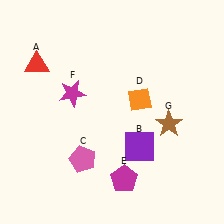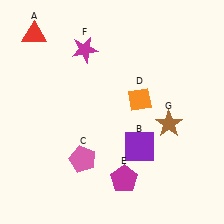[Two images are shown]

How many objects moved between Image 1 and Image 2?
2 objects moved between the two images.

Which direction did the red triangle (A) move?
The red triangle (A) moved up.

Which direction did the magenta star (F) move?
The magenta star (F) moved up.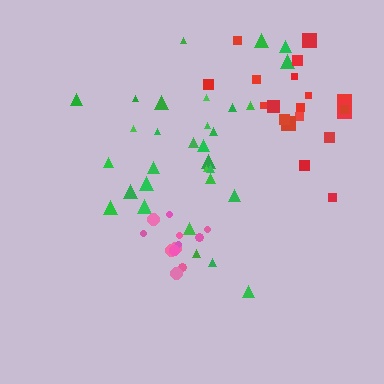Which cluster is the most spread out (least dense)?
Red.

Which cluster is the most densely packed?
Pink.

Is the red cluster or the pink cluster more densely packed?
Pink.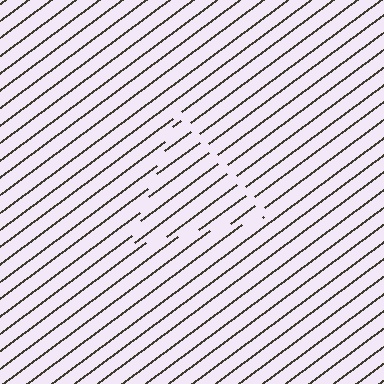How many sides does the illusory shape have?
3 sides — the line-ends trace a triangle.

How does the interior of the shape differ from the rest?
The interior of the shape contains the same grating, shifted by half a period — the contour is defined by the phase discontinuity where line-ends from the inner and outer gratings abut.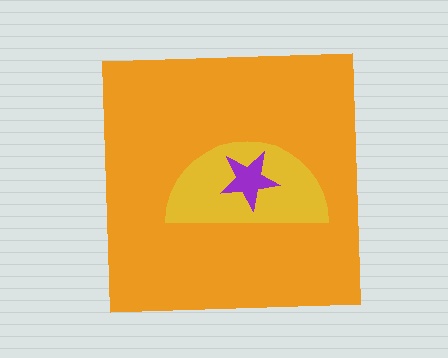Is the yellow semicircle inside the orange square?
Yes.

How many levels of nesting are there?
3.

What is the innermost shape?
The purple star.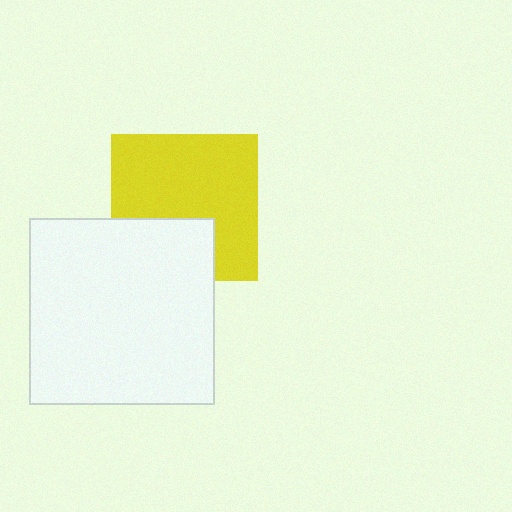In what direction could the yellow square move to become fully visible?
The yellow square could move up. That would shift it out from behind the white square entirely.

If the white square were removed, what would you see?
You would see the complete yellow square.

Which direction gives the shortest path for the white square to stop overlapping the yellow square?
Moving down gives the shortest separation.